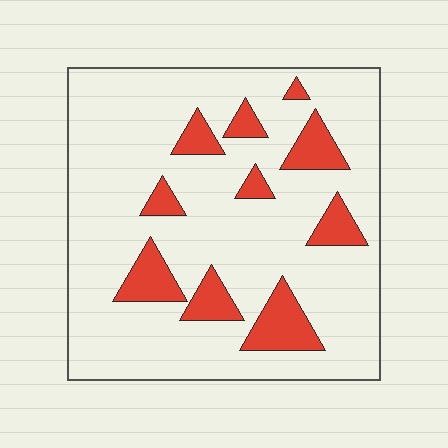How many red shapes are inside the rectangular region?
10.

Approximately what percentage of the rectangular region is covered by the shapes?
Approximately 15%.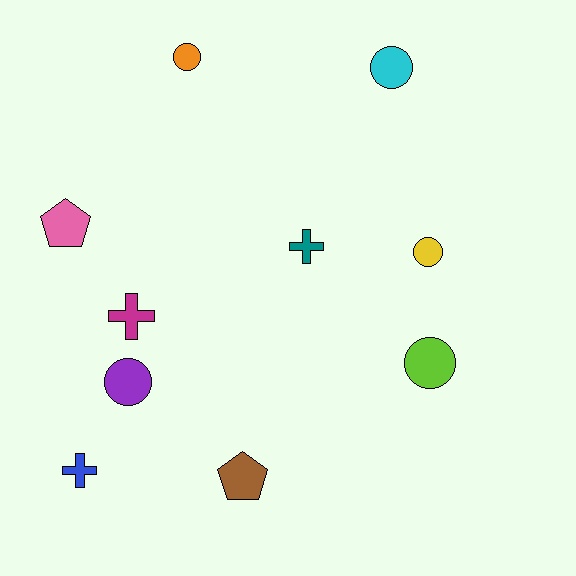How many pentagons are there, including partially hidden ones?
There are 2 pentagons.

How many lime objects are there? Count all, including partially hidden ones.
There is 1 lime object.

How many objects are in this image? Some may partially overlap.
There are 10 objects.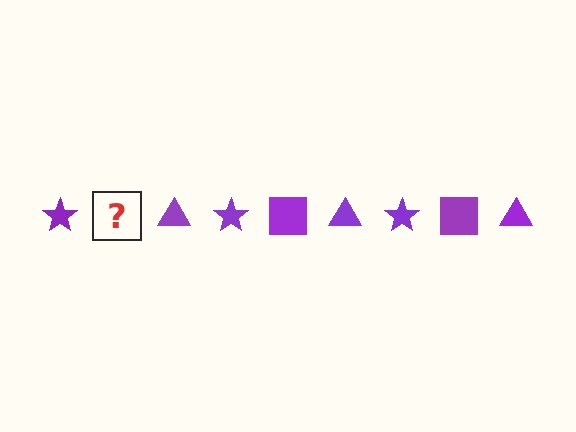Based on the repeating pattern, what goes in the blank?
The blank should be a purple square.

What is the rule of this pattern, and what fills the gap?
The rule is that the pattern cycles through star, square, triangle shapes in purple. The gap should be filled with a purple square.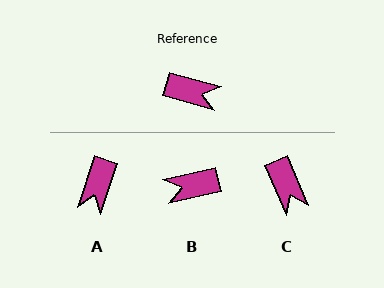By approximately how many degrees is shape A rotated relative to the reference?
Approximately 92 degrees clockwise.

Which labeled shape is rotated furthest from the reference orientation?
B, about 151 degrees away.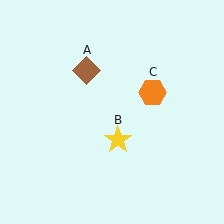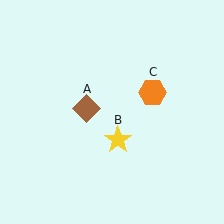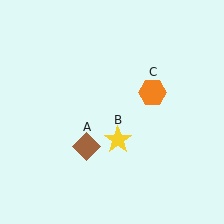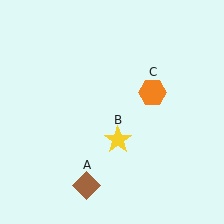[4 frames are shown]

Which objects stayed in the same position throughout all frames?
Yellow star (object B) and orange hexagon (object C) remained stationary.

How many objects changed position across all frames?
1 object changed position: brown diamond (object A).